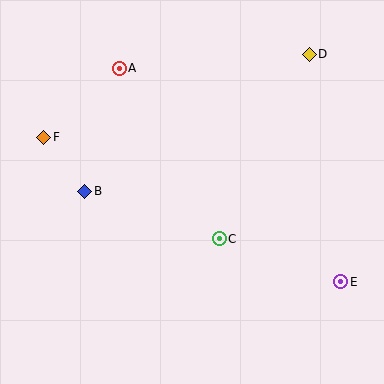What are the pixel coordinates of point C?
Point C is at (219, 239).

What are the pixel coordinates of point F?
Point F is at (44, 137).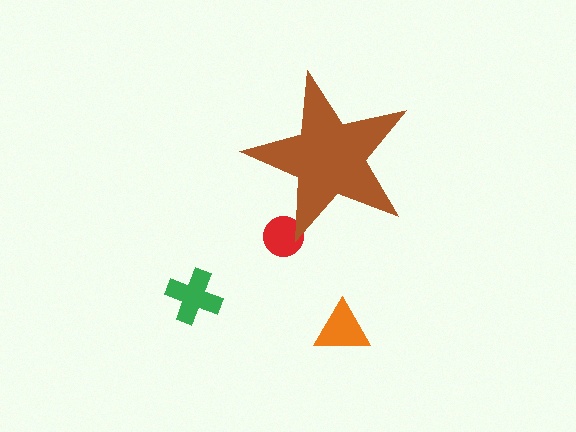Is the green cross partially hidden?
No, the green cross is fully visible.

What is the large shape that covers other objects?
A brown star.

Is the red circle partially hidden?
Yes, the red circle is partially hidden behind the brown star.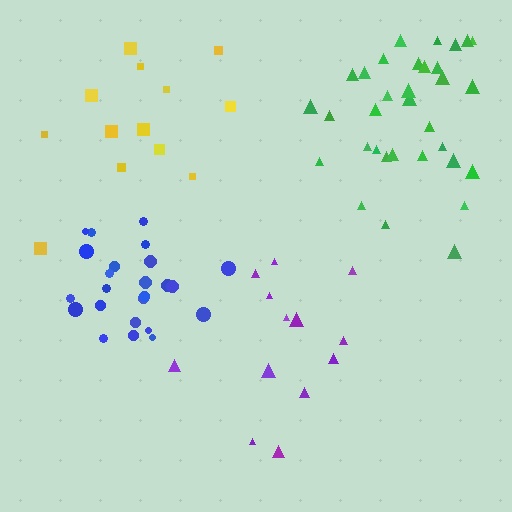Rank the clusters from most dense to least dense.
blue, green, yellow, purple.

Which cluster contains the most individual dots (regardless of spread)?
Green (33).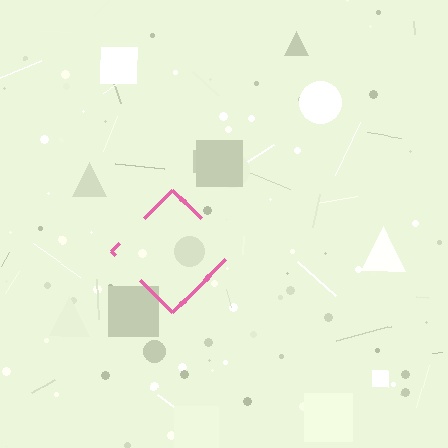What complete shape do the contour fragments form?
The contour fragments form a diamond.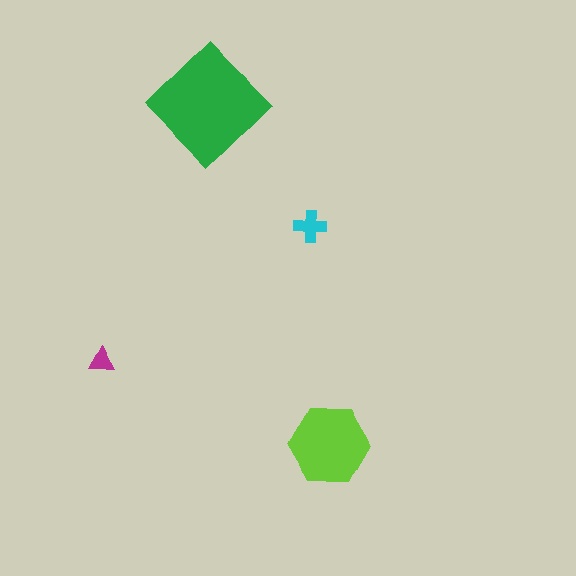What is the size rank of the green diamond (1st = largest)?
1st.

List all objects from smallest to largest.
The magenta triangle, the cyan cross, the lime hexagon, the green diamond.